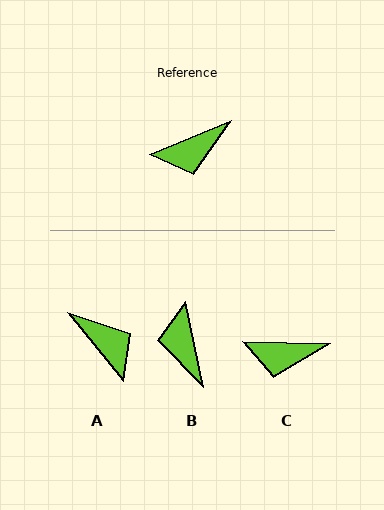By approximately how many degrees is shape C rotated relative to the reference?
Approximately 24 degrees clockwise.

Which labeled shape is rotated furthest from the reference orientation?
A, about 106 degrees away.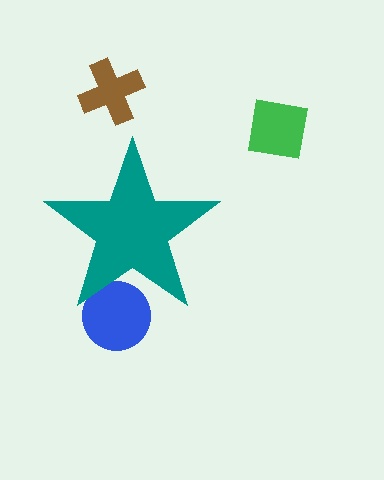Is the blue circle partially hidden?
Yes, the blue circle is partially hidden behind the teal star.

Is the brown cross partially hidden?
No, the brown cross is fully visible.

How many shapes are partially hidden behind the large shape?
1 shape is partially hidden.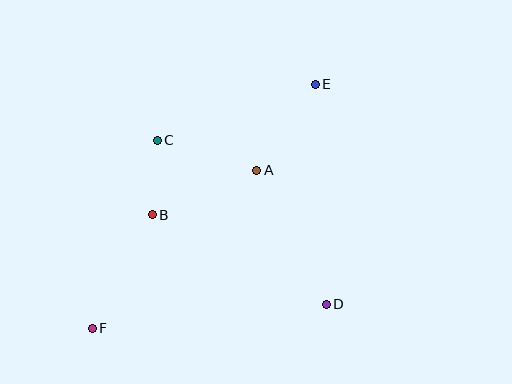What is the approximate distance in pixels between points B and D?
The distance between B and D is approximately 196 pixels.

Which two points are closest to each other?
Points B and C are closest to each other.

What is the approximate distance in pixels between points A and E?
The distance between A and E is approximately 104 pixels.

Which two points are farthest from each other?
Points E and F are farthest from each other.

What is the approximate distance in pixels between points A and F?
The distance between A and F is approximately 228 pixels.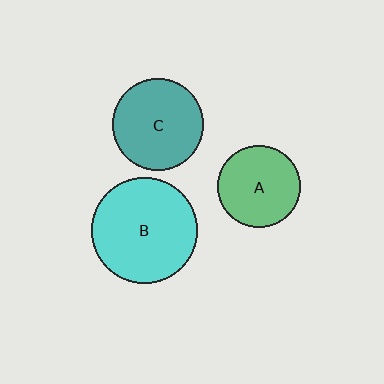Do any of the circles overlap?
No, none of the circles overlap.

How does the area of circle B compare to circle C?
Approximately 1.3 times.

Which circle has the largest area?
Circle B (cyan).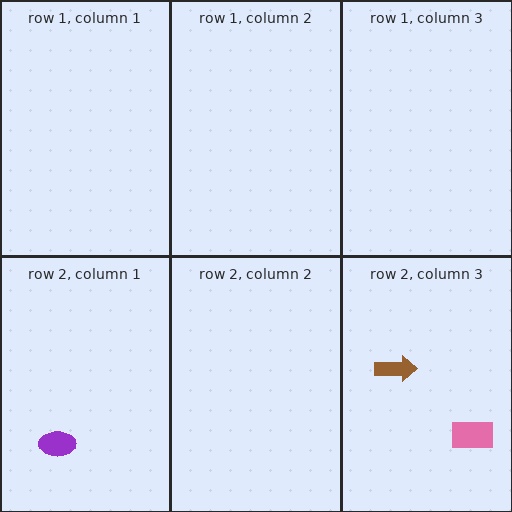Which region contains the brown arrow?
The row 2, column 3 region.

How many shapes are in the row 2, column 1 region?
1.